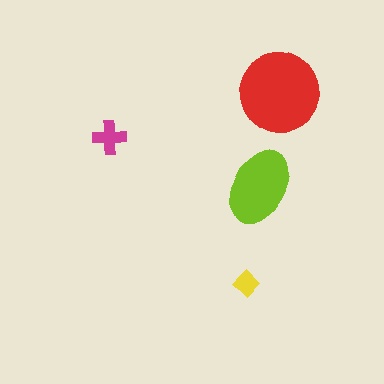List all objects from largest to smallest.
The red circle, the lime ellipse, the magenta cross, the yellow diamond.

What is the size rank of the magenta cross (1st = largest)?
3rd.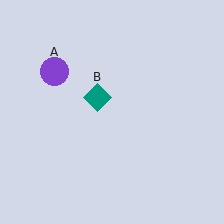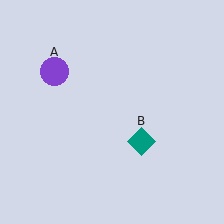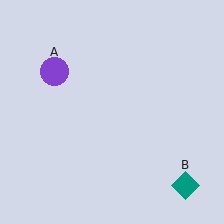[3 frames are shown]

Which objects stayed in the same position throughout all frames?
Purple circle (object A) remained stationary.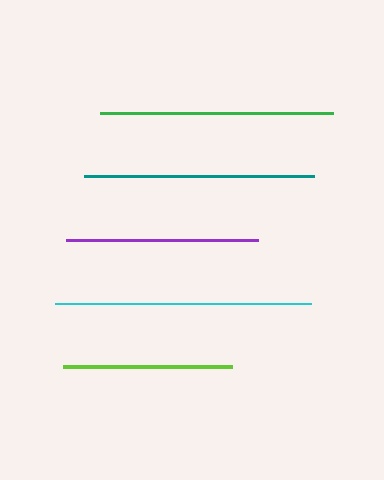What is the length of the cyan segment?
The cyan segment is approximately 255 pixels long.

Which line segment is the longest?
The cyan line is the longest at approximately 255 pixels.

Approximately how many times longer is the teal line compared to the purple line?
The teal line is approximately 1.2 times the length of the purple line.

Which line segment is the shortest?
The lime line is the shortest at approximately 170 pixels.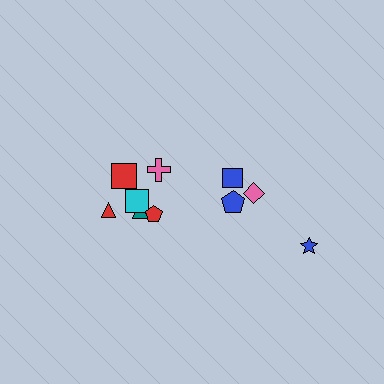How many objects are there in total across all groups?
There are 10 objects.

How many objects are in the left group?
There are 6 objects.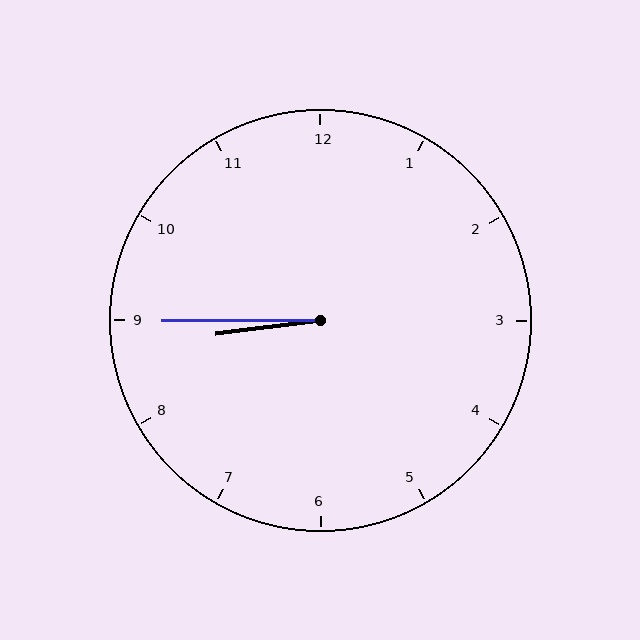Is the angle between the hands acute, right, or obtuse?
It is acute.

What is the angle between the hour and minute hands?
Approximately 8 degrees.